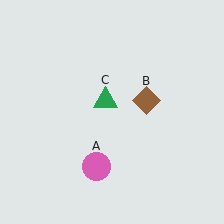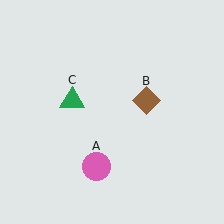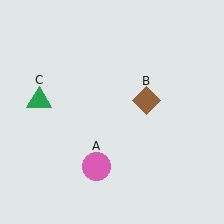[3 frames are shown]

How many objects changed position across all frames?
1 object changed position: green triangle (object C).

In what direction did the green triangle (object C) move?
The green triangle (object C) moved left.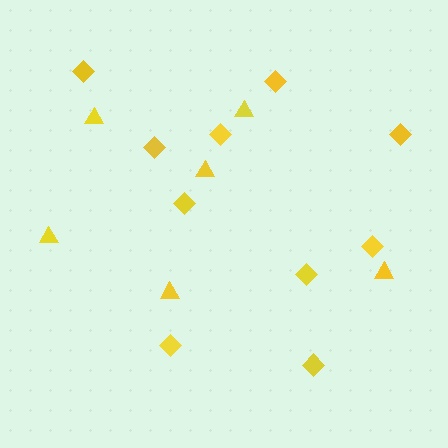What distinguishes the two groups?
There are 2 groups: one group of triangles (6) and one group of diamonds (10).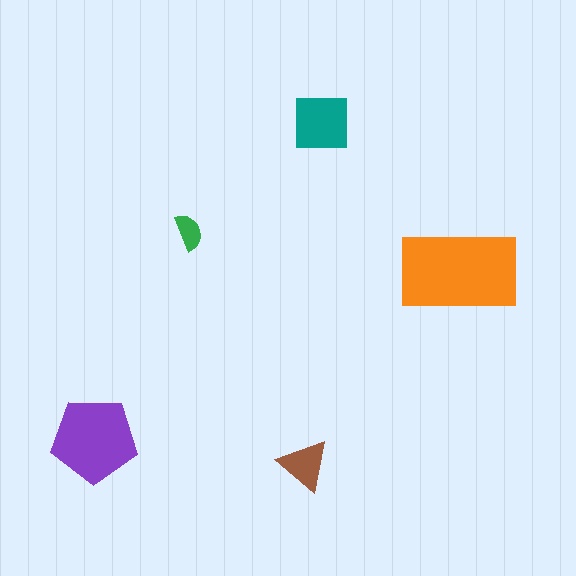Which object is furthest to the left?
The purple pentagon is leftmost.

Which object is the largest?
The orange rectangle.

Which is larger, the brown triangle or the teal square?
The teal square.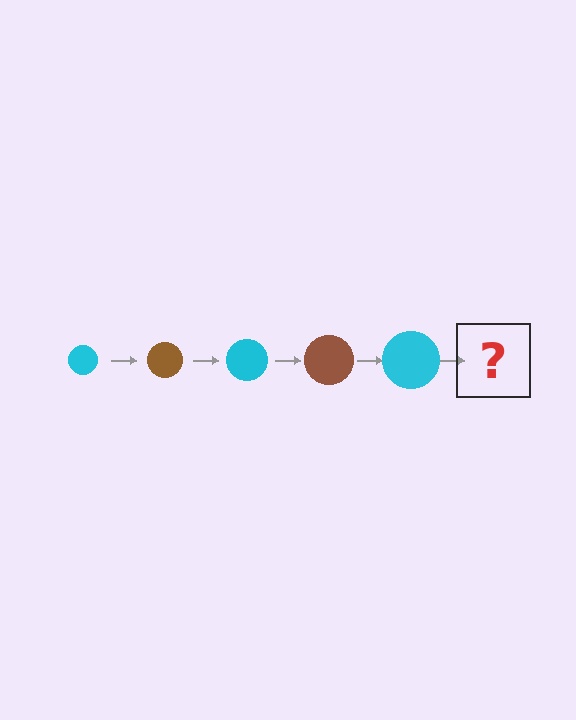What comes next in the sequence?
The next element should be a brown circle, larger than the previous one.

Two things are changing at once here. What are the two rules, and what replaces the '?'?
The two rules are that the circle grows larger each step and the color cycles through cyan and brown. The '?' should be a brown circle, larger than the previous one.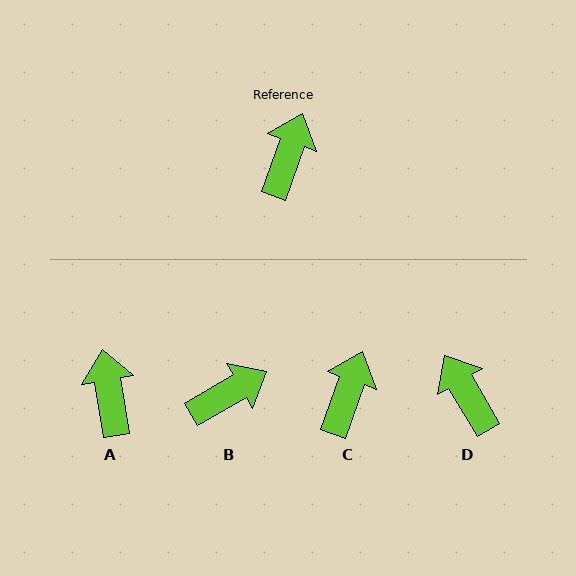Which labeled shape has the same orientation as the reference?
C.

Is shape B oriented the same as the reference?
No, it is off by about 40 degrees.